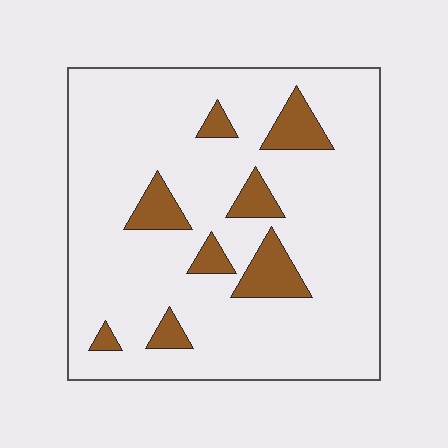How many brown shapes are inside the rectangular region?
8.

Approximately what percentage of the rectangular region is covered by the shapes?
Approximately 15%.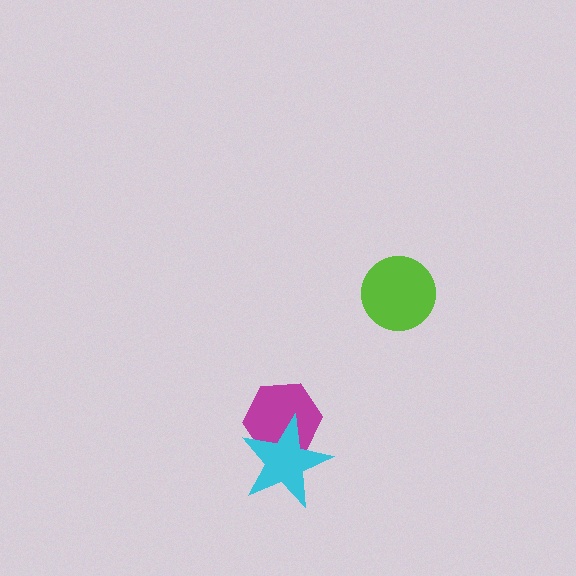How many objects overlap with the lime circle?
0 objects overlap with the lime circle.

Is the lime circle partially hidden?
No, no other shape covers it.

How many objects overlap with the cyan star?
1 object overlaps with the cyan star.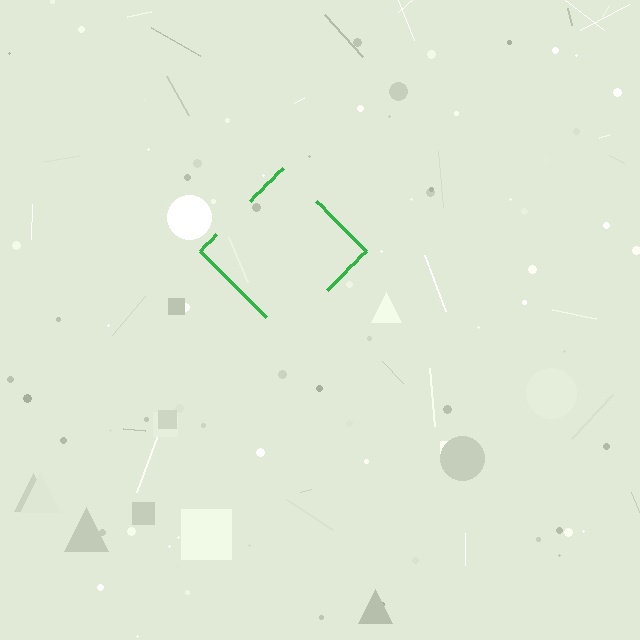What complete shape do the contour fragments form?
The contour fragments form a diamond.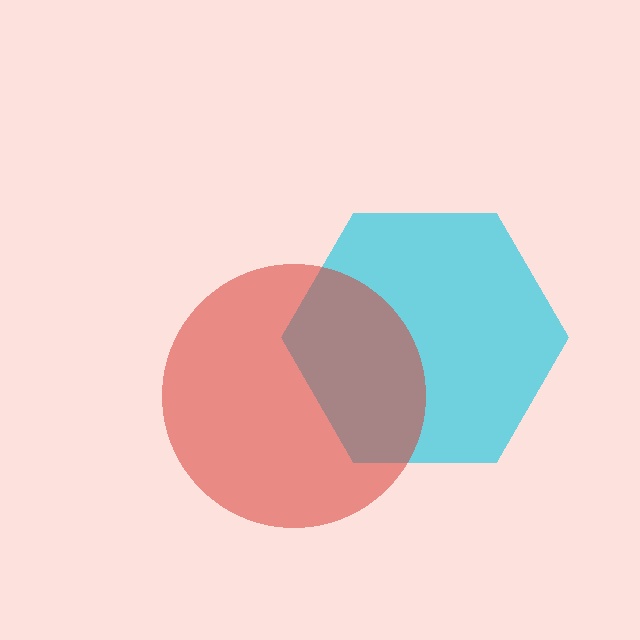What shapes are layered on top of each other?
The layered shapes are: a cyan hexagon, a red circle.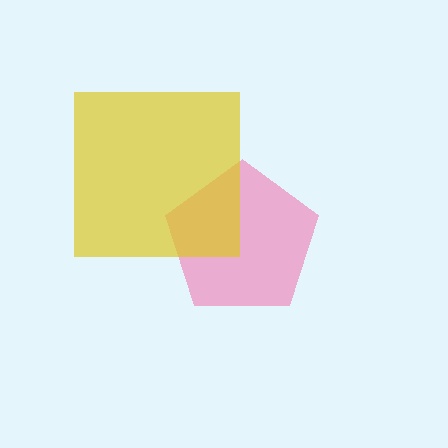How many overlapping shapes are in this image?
There are 2 overlapping shapes in the image.